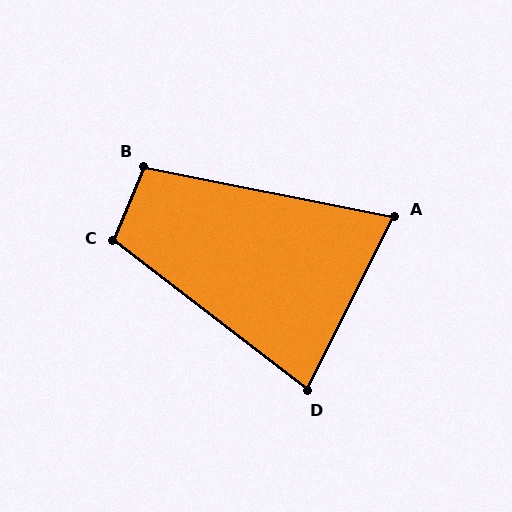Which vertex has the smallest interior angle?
A, at approximately 75 degrees.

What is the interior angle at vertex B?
Approximately 101 degrees (obtuse).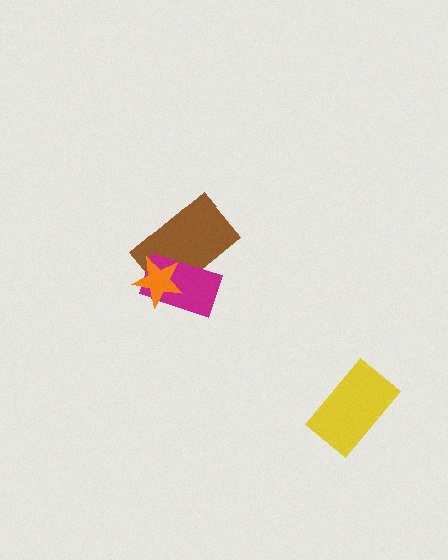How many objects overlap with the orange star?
2 objects overlap with the orange star.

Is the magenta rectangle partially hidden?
Yes, it is partially covered by another shape.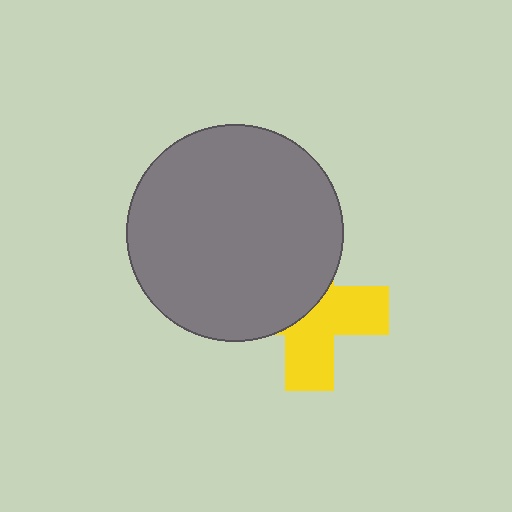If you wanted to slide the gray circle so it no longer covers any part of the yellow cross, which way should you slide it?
Slide it toward the upper-left — that is the most direct way to separate the two shapes.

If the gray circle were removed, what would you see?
You would see the complete yellow cross.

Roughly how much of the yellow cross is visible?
About half of it is visible (roughly 50%).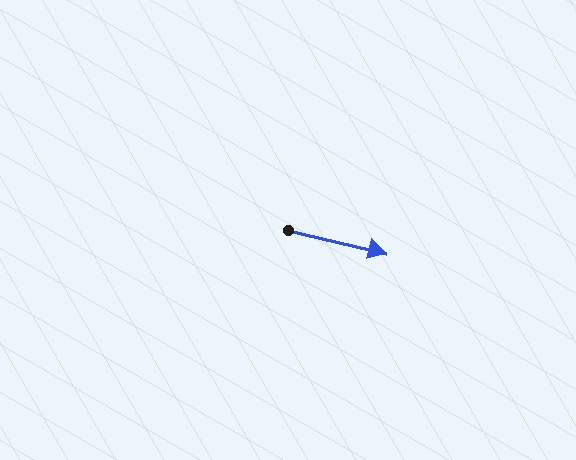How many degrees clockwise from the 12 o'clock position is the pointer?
Approximately 103 degrees.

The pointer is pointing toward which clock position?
Roughly 3 o'clock.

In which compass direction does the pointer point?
East.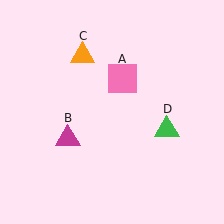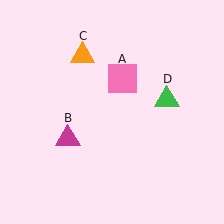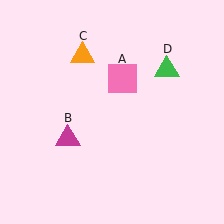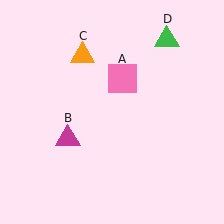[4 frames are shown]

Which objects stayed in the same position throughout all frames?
Pink square (object A) and magenta triangle (object B) and orange triangle (object C) remained stationary.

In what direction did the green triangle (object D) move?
The green triangle (object D) moved up.